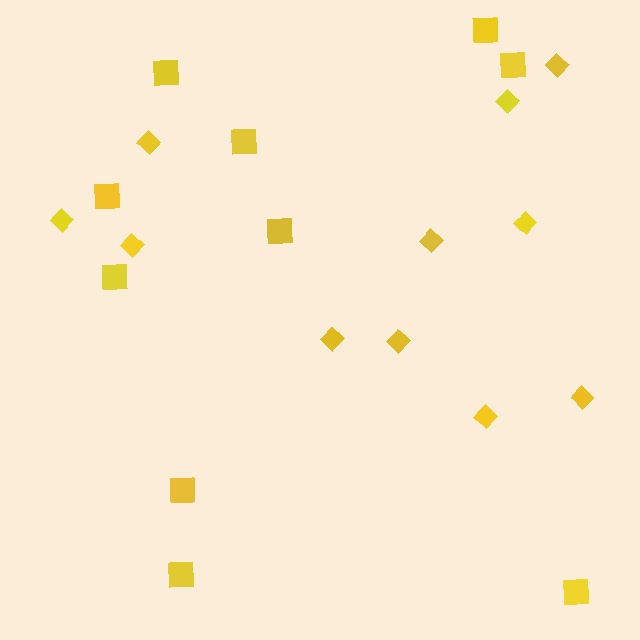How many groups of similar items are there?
There are 2 groups: one group of squares (10) and one group of diamonds (11).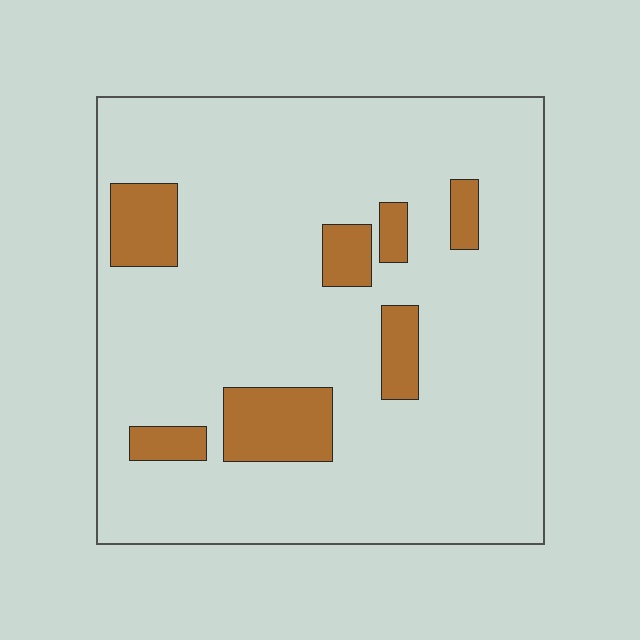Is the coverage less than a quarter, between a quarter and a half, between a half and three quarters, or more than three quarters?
Less than a quarter.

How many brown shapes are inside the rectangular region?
7.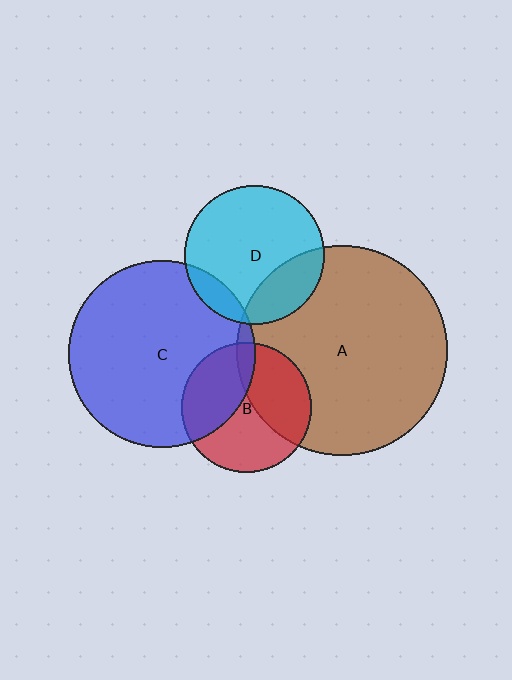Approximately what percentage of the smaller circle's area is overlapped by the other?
Approximately 35%.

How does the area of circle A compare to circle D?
Approximately 2.3 times.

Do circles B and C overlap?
Yes.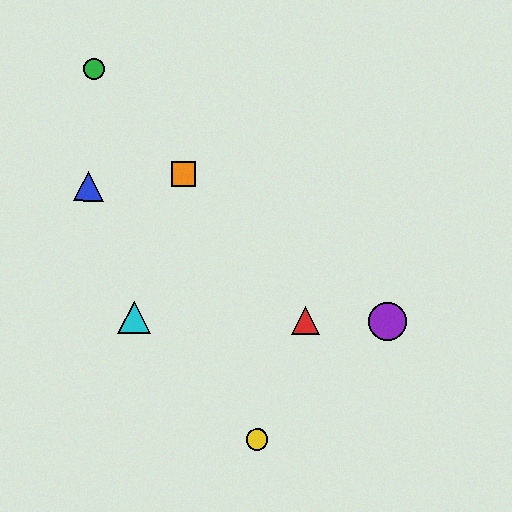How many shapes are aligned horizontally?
3 shapes (the red triangle, the purple circle, the cyan triangle) are aligned horizontally.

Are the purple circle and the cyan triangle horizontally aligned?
Yes, both are at y≈321.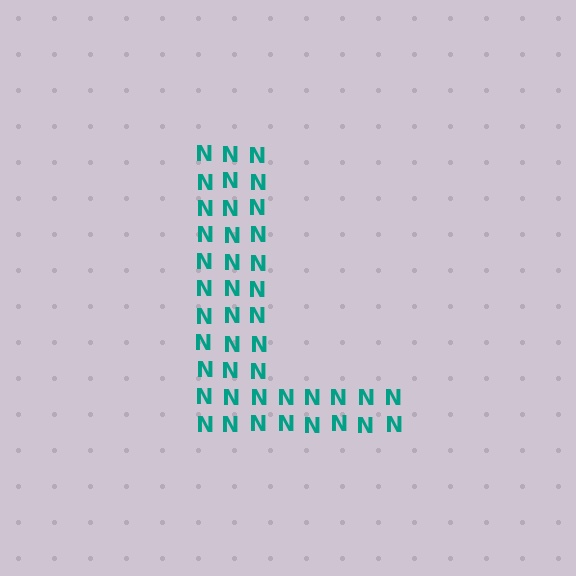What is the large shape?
The large shape is the letter L.